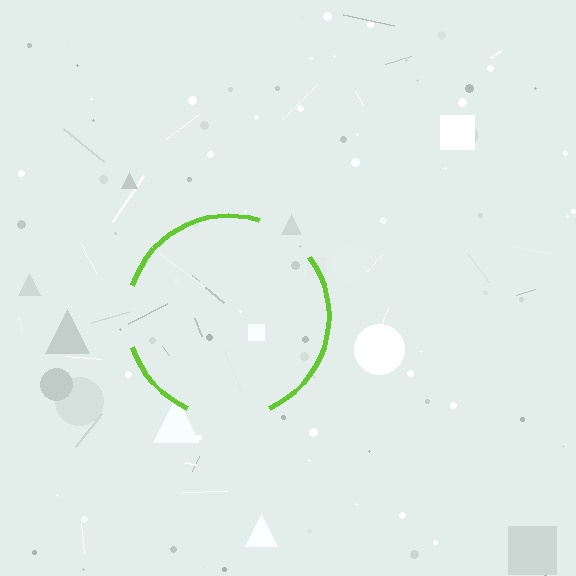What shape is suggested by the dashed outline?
The dashed outline suggests a circle.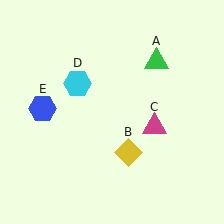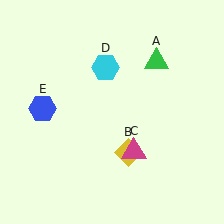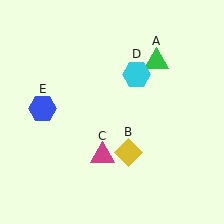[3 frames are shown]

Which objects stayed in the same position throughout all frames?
Green triangle (object A) and yellow diamond (object B) and blue hexagon (object E) remained stationary.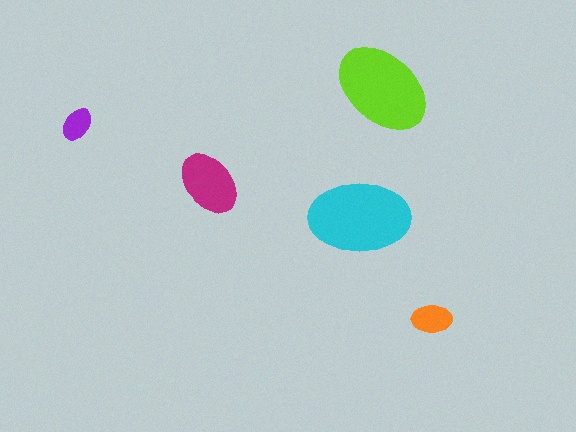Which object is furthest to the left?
The purple ellipse is leftmost.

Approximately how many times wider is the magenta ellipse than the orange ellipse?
About 1.5 times wider.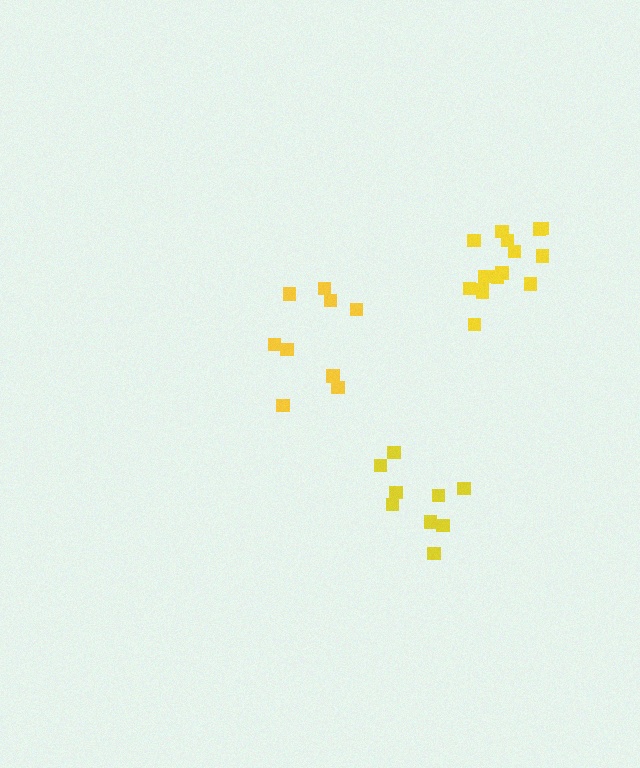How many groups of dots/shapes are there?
There are 3 groups.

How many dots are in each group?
Group 1: 9 dots, Group 2: 9 dots, Group 3: 15 dots (33 total).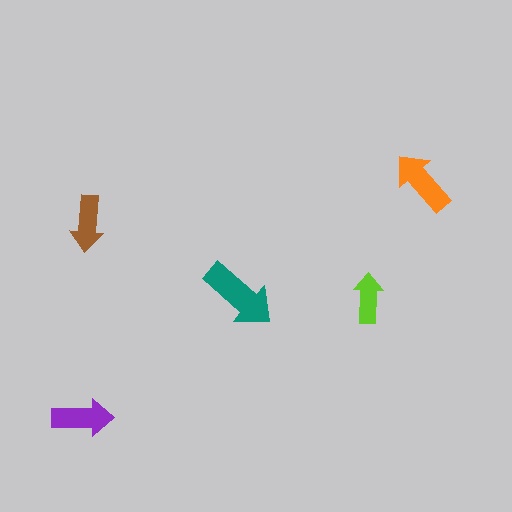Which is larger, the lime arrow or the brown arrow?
The brown one.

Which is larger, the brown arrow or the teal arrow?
The teal one.